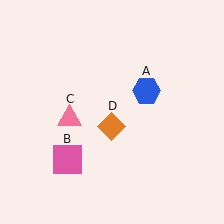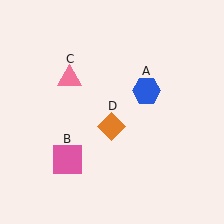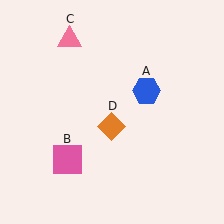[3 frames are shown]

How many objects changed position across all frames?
1 object changed position: pink triangle (object C).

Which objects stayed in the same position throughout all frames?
Blue hexagon (object A) and pink square (object B) and orange diamond (object D) remained stationary.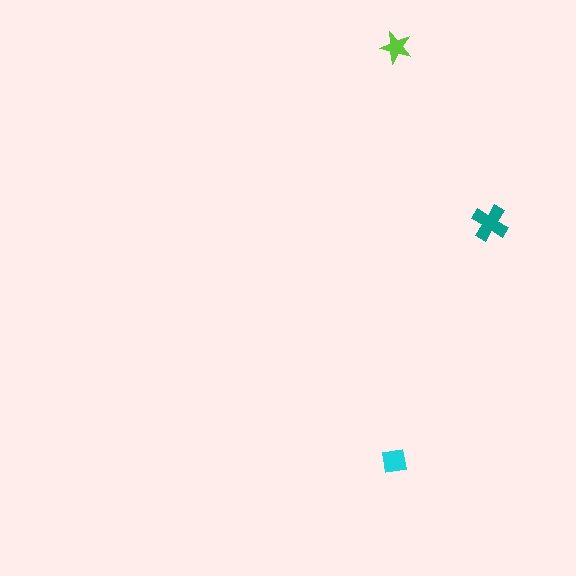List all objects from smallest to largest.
The lime star, the cyan square, the teal cross.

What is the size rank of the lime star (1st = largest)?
3rd.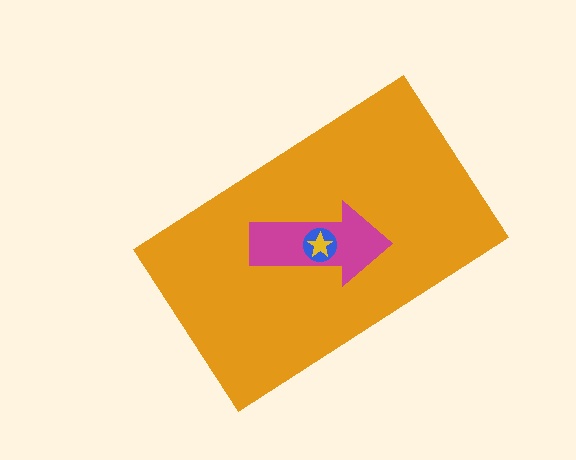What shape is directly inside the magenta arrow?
The blue circle.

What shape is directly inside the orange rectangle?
The magenta arrow.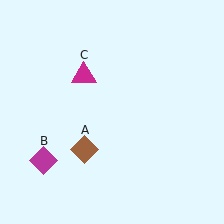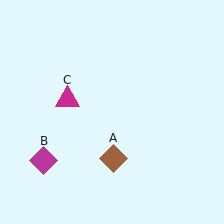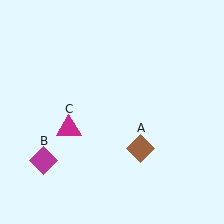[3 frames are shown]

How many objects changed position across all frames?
2 objects changed position: brown diamond (object A), magenta triangle (object C).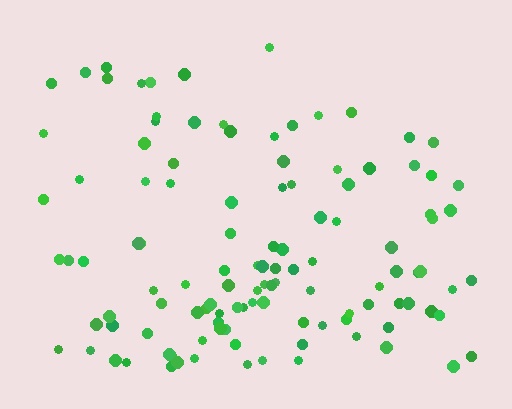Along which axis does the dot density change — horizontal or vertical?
Vertical.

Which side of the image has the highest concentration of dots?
The bottom.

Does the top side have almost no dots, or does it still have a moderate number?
Still a moderate number, just noticeably fewer than the bottom.